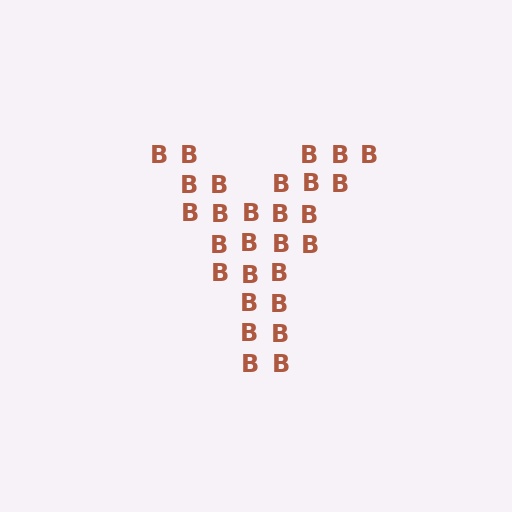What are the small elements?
The small elements are letter B's.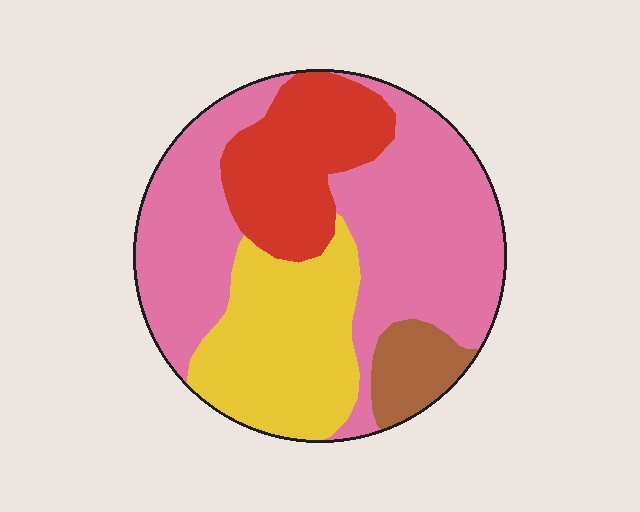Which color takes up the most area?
Pink, at roughly 50%.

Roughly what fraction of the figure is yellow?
Yellow takes up about one quarter (1/4) of the figure.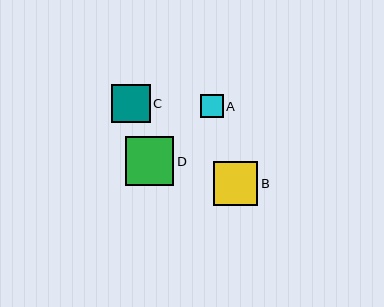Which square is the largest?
Square D is the largest with a size of approximately 49 pixels.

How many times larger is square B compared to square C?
Square B is approximately 1.2 times the size of square C.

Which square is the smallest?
Square A is the smallest with a size of approximately 23 pixels.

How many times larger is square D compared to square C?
Square D is approximately 1.3 times the size of square C.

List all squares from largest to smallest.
From largest to smallest: D, B, C, A.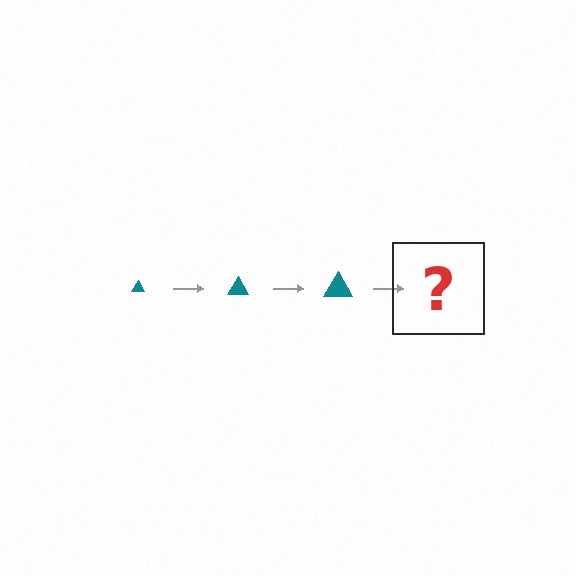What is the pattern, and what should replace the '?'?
The pattern is that the triangle gets progressively larger each step. The '?' should be a teal triangle, larger than the previous one.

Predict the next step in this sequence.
The next step is a teal triangle, larger than the previous one.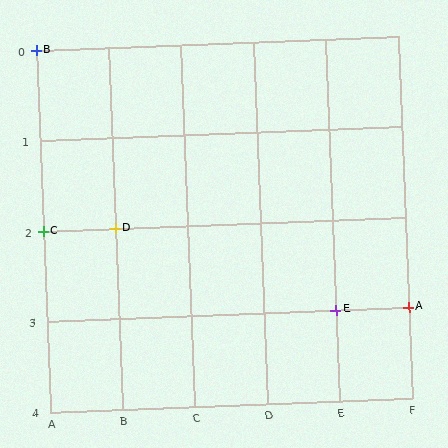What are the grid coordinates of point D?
Point D is at grid coordinates (B, 2).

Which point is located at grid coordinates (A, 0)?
Point B is at (A, 0).